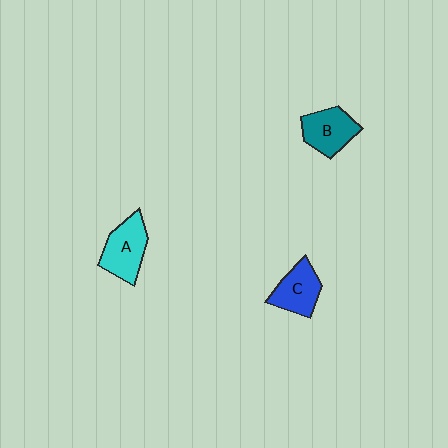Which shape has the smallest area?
Shape C (blue).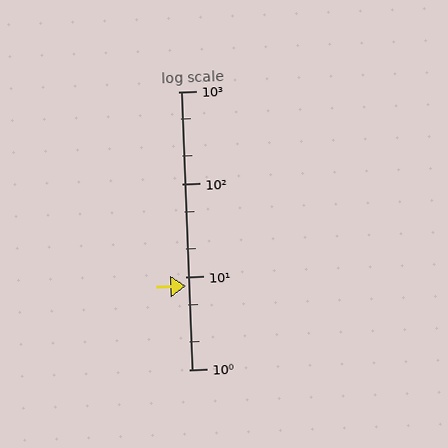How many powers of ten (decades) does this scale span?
The scale spans 3 decades, from 1 to 1000.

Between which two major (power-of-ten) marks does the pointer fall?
The pointer is between 1 and 10.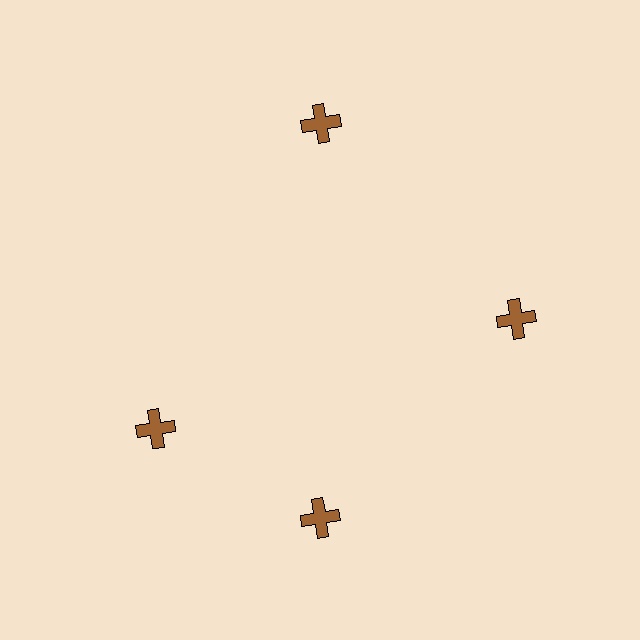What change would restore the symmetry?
The symmetry would be restored by rotating it back into even spacing with its neighbors so that all 4 crosses sit at equal angles and equal distance from the center.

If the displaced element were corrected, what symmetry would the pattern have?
It would have 4-fold rotational symmetry — the pattern would map onto itself every 90 degrees.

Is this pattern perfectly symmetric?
No. The 4 brown crosses are arranged in a ring, but one element near the 9 o'clock position is rotated out of alignment along the ring, breaking the 4-fold rotational symmetry.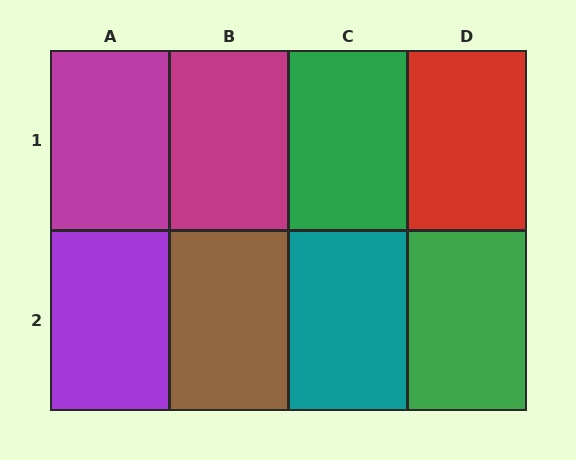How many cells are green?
2 cells are green.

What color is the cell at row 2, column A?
Purple.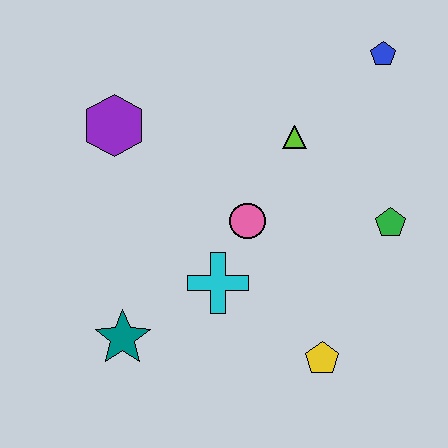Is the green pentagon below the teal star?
No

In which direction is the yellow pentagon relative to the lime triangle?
The yellow pentagon is below the lime triangle.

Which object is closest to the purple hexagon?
The pink circle is closest to the purple hexagon.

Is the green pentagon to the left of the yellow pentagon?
No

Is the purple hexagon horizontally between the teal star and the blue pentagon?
No